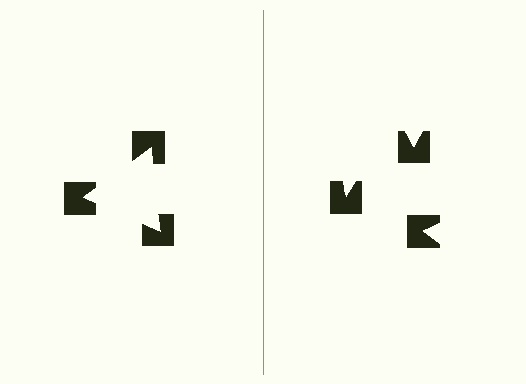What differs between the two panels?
The notched squares are positioned identically on both sides; only the wedge orientations differ. On the left they align to a triangle; on the right they are misaligned.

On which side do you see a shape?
An illusory triangle appears on the left side. On the right side the wedge cuts are rotated, so no coherent shape forms.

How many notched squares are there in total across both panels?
6 — 3 on each side.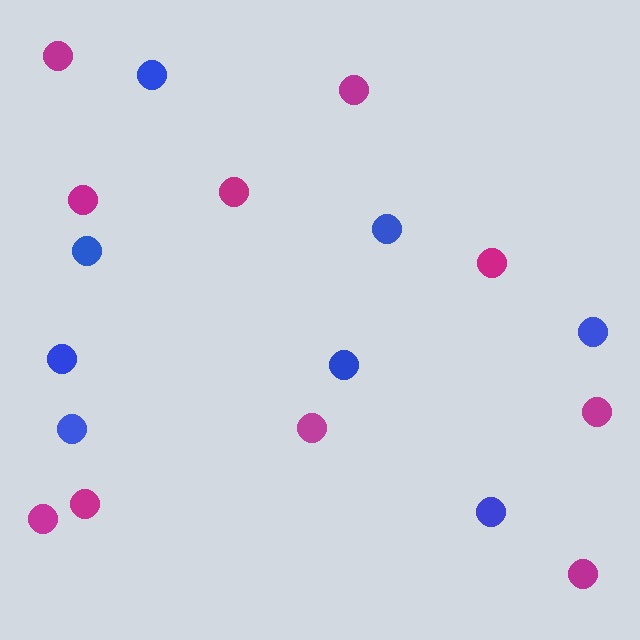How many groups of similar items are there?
There are 2 groups: one group of magenta circles (10) and one group of blue circles (8).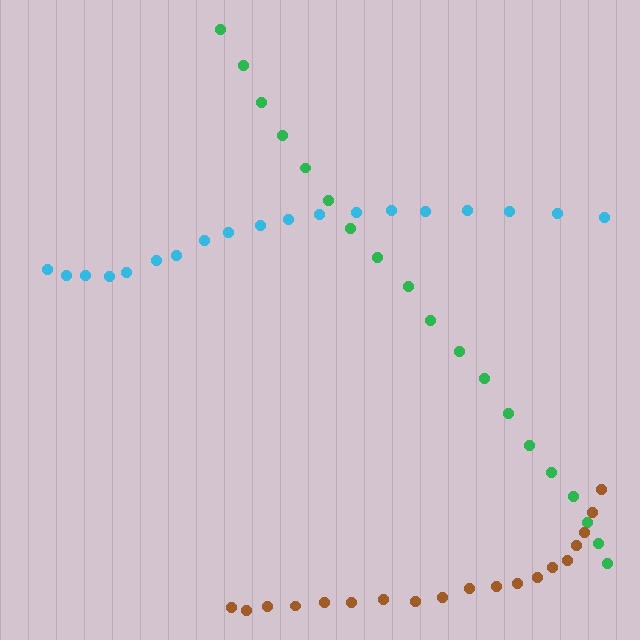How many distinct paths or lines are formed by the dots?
There are 3 distinct paths.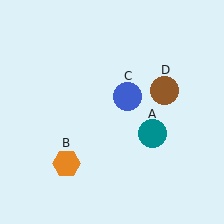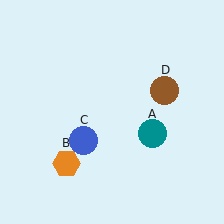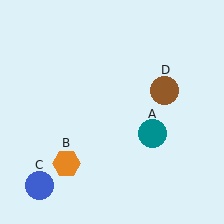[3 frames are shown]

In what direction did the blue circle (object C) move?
The blue circle (object C) moved down and to the left.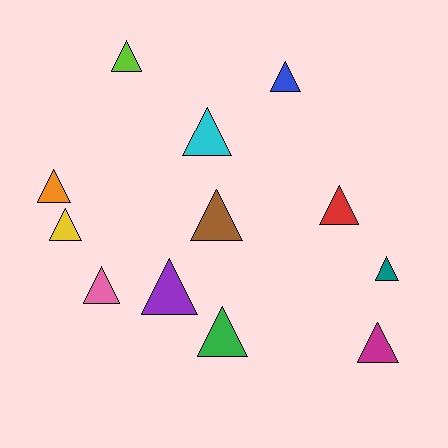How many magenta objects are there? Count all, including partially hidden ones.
There is 1 magenta object.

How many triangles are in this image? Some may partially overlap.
There are 12 triangles.